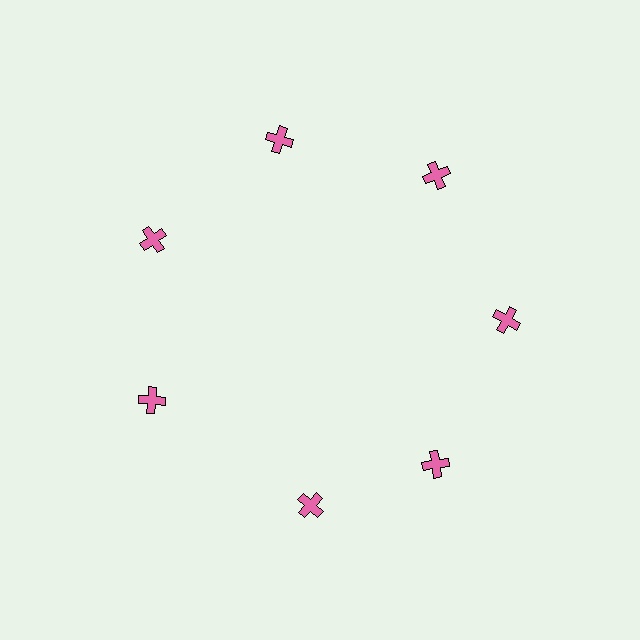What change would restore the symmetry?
The symmetry would be restored by rotating it back into even spacing with its neighbors so that all 7 crosses sit at equal angles and equal distance from the center.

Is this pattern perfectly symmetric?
No. The 7 pink crosses are arranged in a ring, but one element near the 6 o'clock position is rotated out of alignment along the ring, breaking the 7-fold rotational symmetry.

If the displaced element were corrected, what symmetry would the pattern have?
It would have 7-fold rotational symmetry — the pattern would map onto itself every 51 degrees.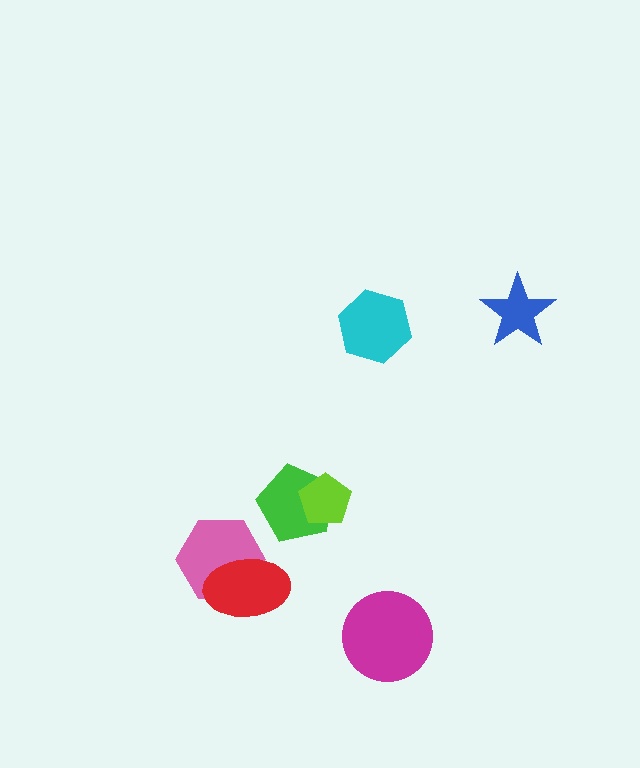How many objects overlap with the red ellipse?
1 object overlaps with the red ellipse.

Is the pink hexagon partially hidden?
Yes, it is partially covered by another shape.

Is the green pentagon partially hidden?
Yes, it is partially covered by another shape.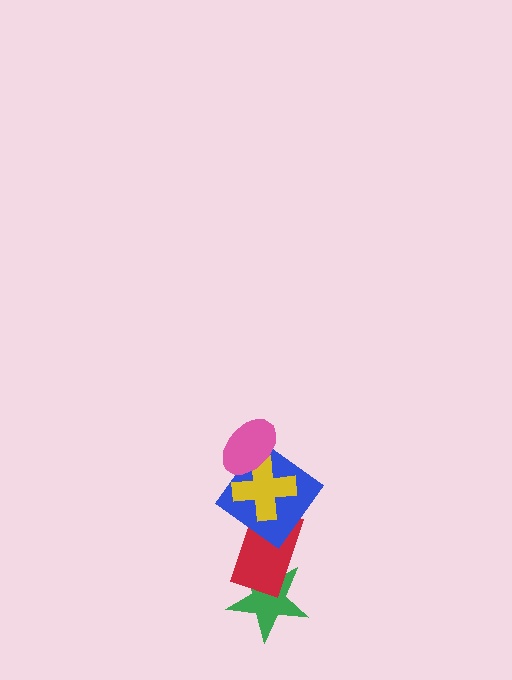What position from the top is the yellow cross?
The yellow cross is 2nd from the top.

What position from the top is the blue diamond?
The blue diamond is 3rd from the top.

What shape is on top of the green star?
The red rectangle is on top of the green star.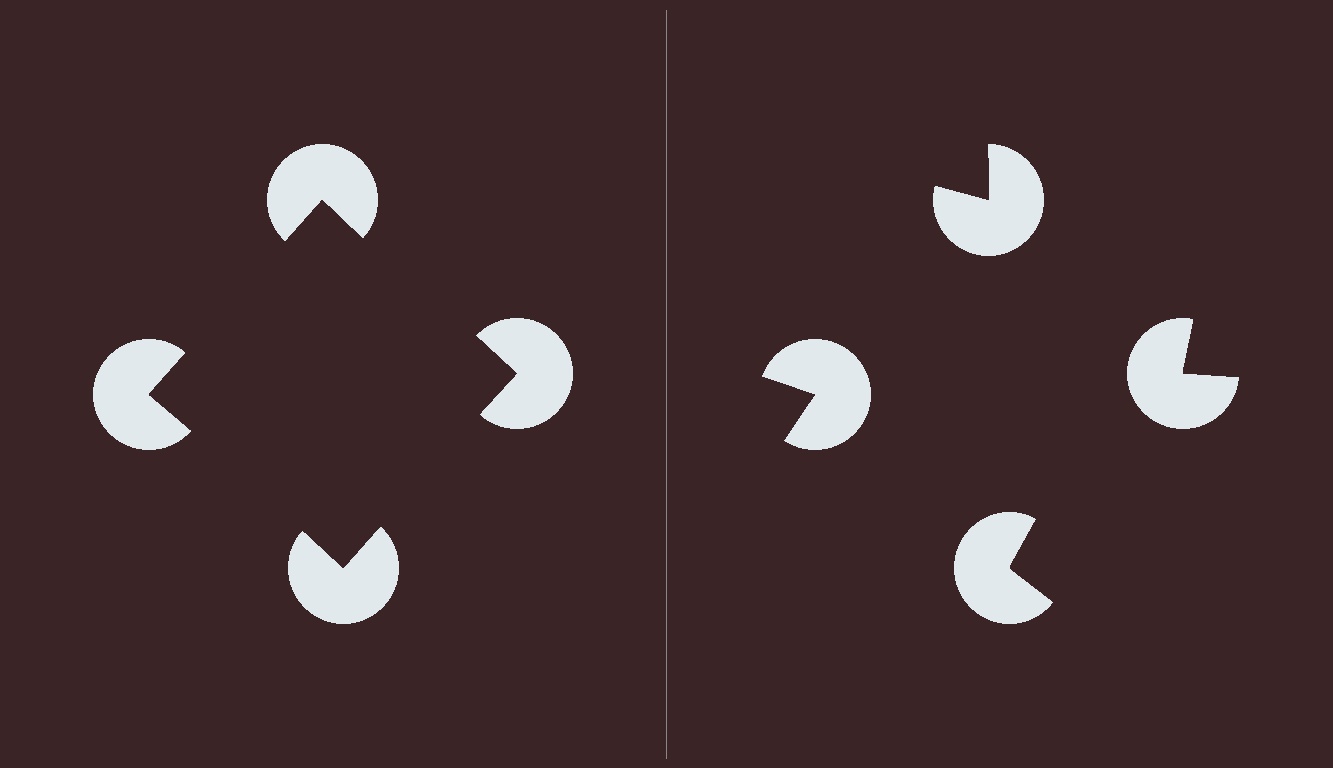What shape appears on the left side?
An illusory square.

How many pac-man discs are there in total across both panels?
8 — 4 on each side.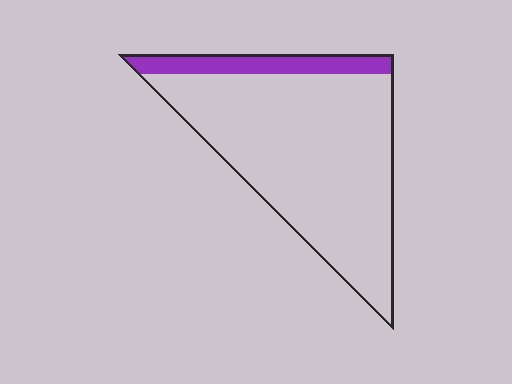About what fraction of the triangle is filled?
About one eighth (1/8).